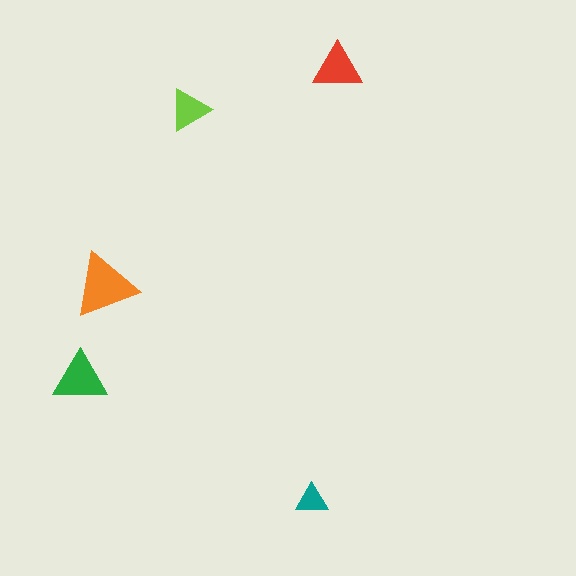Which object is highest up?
The red triangle is topmost.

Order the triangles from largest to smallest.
the orange one, the green one, the red one, the lime one, the teal one.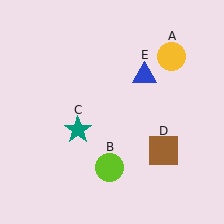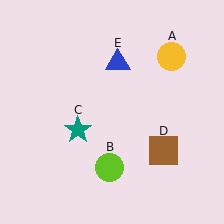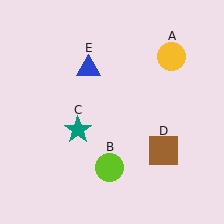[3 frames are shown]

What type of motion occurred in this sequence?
The blue triangle (object E) rotated counterclockwise around the center of the scene.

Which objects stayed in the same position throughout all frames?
Yellow circle (object A) and lime circle (object B) and teal star (object C) and brown square (object D) remained stationary.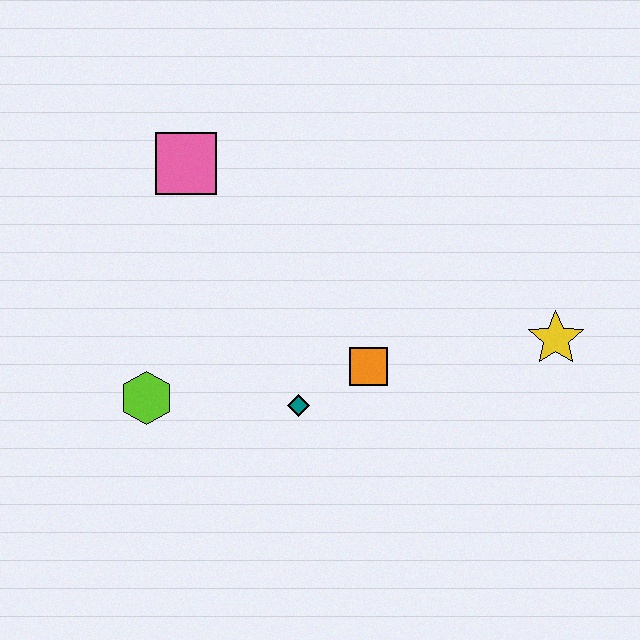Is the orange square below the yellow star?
Yes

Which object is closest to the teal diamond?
The orange square is closest to the teal diamond.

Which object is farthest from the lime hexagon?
The yellow star is farthest from the lime hexagon.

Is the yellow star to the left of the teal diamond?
No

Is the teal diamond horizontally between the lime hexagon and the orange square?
Yes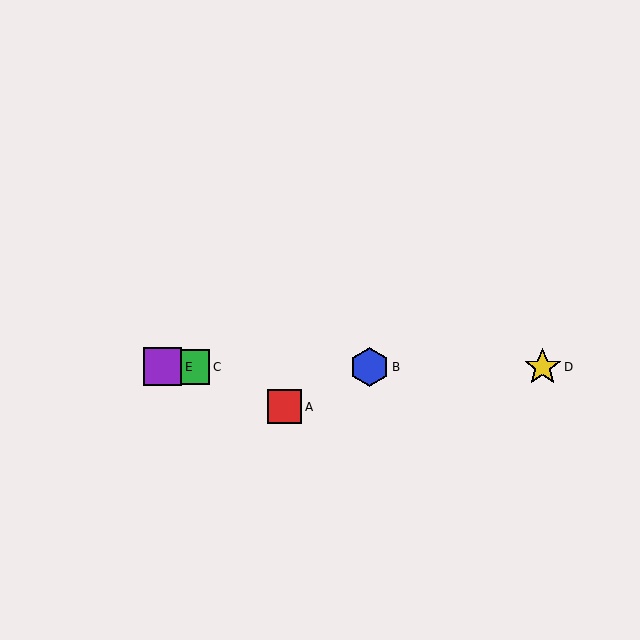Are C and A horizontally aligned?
No, C is at y≈367 and A is at y≈407.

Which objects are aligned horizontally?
Objects B, C, D, E are aligned horizontally.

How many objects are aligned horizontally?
4 objects (B, C, D, E) are aligned horizontally.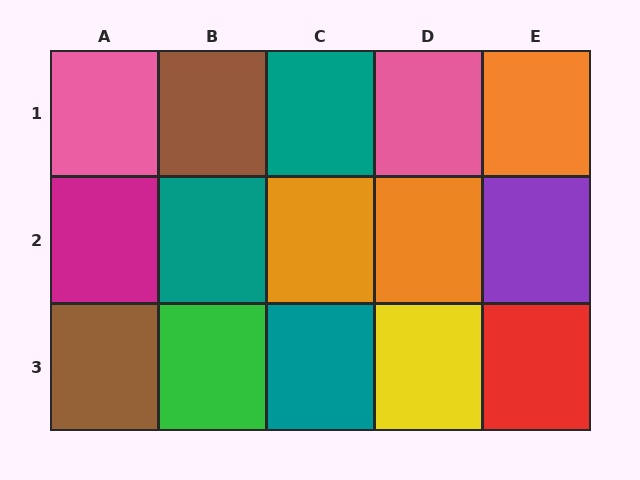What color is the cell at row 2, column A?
Magenta.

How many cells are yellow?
1 cell is yellow.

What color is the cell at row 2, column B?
Teal.